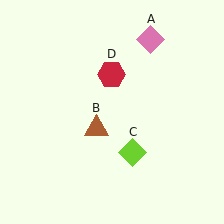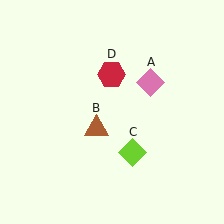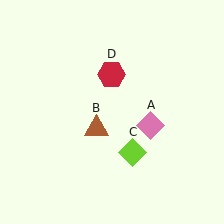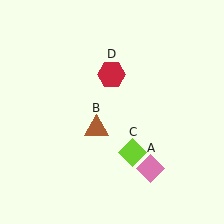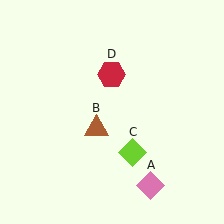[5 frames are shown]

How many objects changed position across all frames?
1 object changed position: pink diamond (object A).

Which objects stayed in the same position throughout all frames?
Brown triangle (object B) and lime diamond (object C) and red hexagon (object D) remained stationary.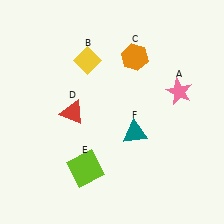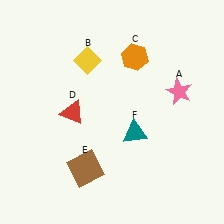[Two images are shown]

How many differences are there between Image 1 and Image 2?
There is 1 difference between the two images.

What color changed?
The square (E) changed from lime in Image 1 to brown in Image 2.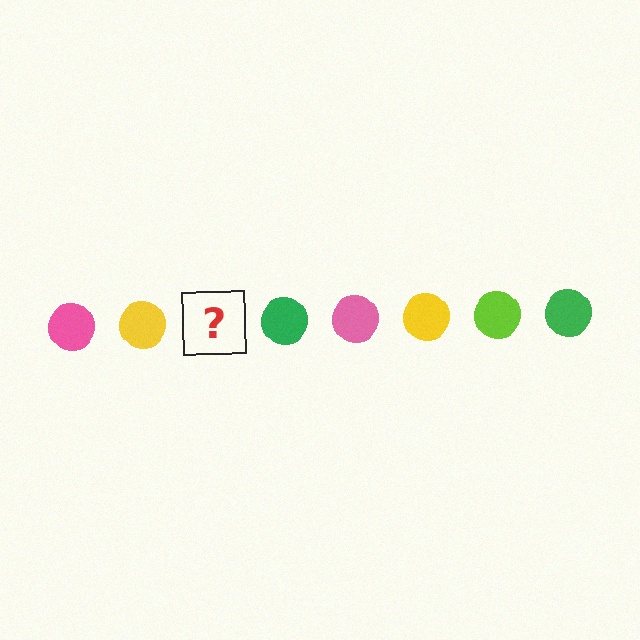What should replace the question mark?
The question mark should be replaced with a lime circle.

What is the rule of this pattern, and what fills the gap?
The rule is that the pattern cycles through pink, yellow, lime, green circles. The gap should be filled with a lime circle.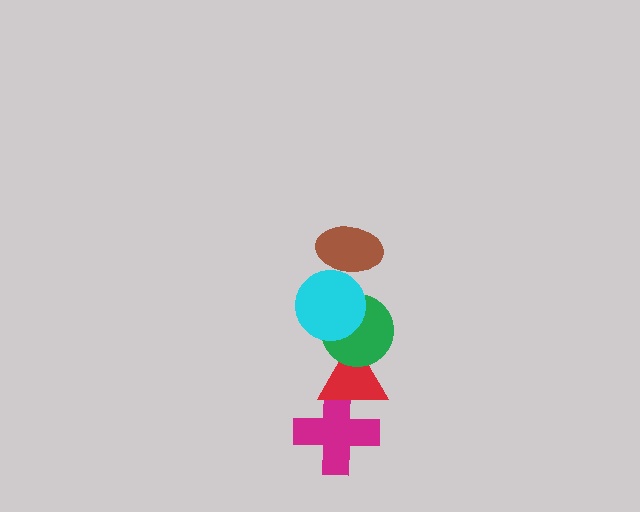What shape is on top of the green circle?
The cyan circle is on top of the green circle.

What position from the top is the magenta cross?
The magenta cross is 5th from the top.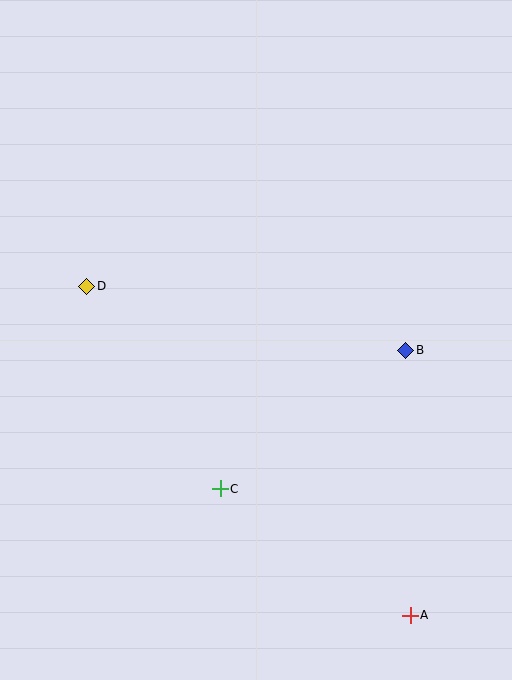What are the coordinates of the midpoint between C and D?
The midpoint between C and D is at (154, 387).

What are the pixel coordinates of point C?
Point C is at (220, 489).